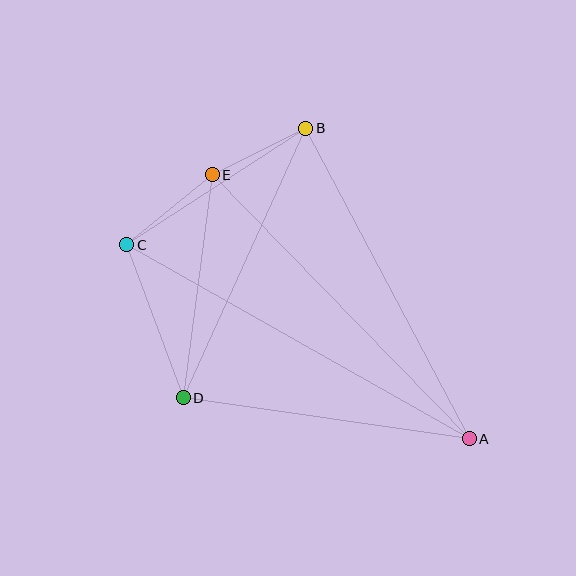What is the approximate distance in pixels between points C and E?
The distance between C and E is approximately 110 pixels.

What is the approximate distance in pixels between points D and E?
The distance between D and E is approximately 225 pixels.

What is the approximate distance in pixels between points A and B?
The distance between A and B is approximately 351 pixels.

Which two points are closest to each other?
Points B and E are closest to each other.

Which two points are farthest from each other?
Points A and C are farthest from each other.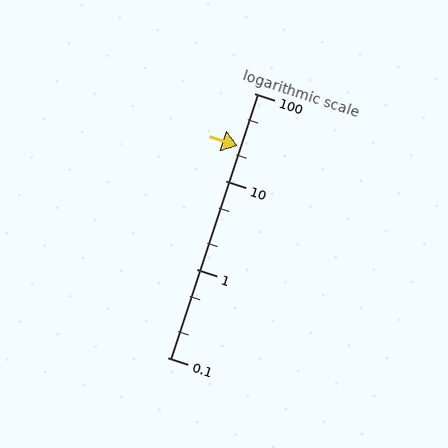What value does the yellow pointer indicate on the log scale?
The pointer indicates approximately 25.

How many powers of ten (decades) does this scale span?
The scale spans 3 decades, from 0.1 to 100.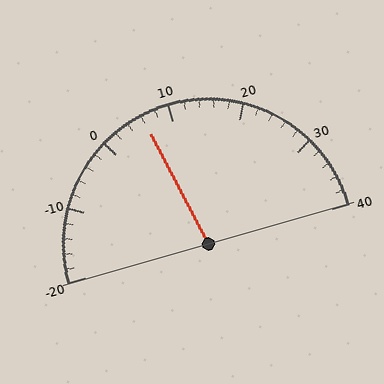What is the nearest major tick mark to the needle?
The nearest major tick mark is 10.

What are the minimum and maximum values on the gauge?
The gauge ranges from -20 to 40.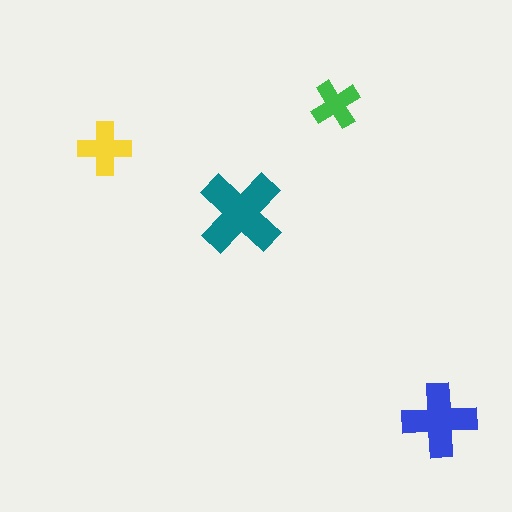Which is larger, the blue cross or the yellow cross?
The blue one.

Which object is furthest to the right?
The blue cross is rightmost.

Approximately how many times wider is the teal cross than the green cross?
About 2 times wider.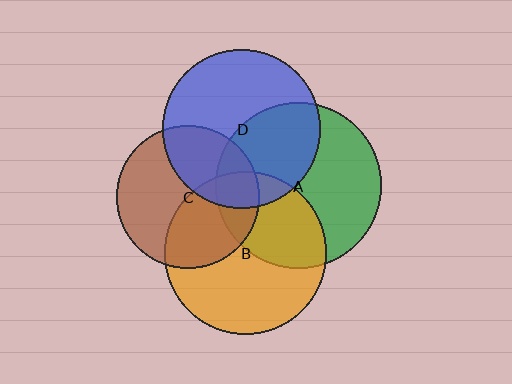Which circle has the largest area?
Circle A (green).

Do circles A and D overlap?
Yes.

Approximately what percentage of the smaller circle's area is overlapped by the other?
Approximately 40%.